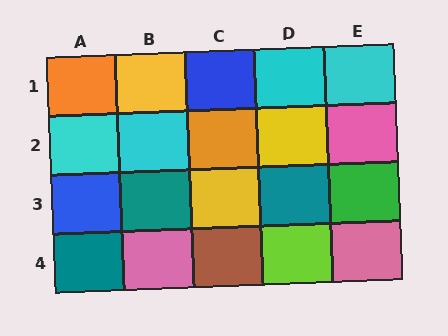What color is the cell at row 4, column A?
Teal.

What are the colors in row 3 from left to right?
Blue, teal, yellow, teal, green.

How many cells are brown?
1 cell is brown.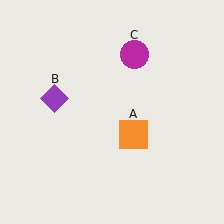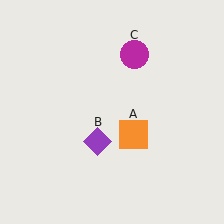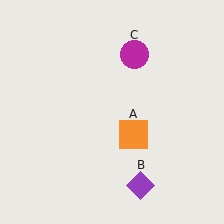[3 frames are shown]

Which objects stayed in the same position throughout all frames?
Orange square (object A) and magenta circle (object C) remained stationary.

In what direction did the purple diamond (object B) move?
The purple diamond (object B) moved down and to the right.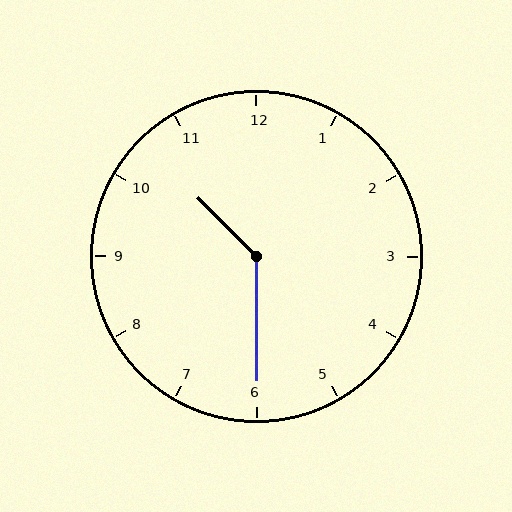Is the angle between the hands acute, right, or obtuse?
It is obtuse.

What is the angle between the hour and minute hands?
Approximately 135 degrees.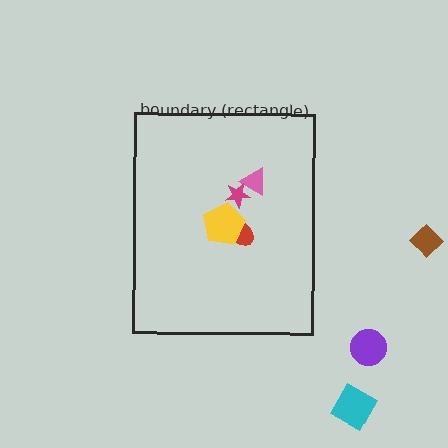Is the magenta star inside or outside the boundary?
Inside.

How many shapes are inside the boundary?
4 inside, 3 outside.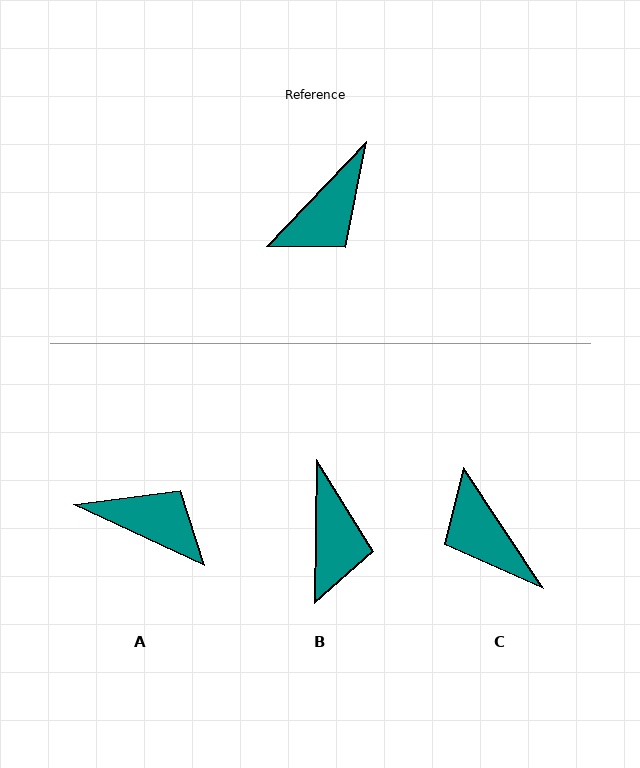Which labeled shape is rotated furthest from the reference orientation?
A, about 108 degrees away.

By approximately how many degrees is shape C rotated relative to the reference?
Approximately 103 degrees clockwise.